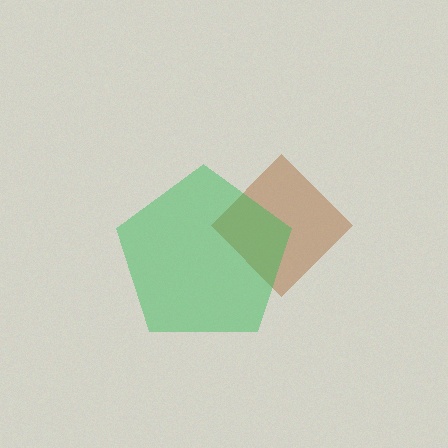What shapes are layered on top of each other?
The layered shapes are: a brown diamond, a green pentagon.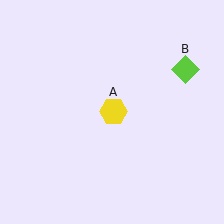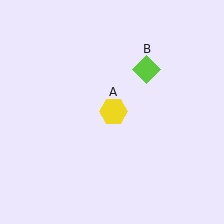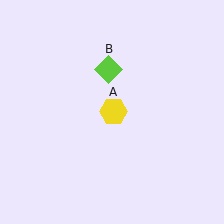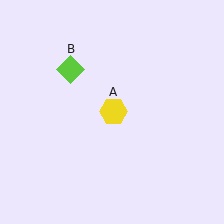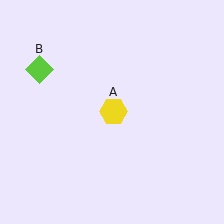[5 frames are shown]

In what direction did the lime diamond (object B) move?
The lime diamond (object B) moved left.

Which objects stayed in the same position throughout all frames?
Yellow hexagon (object A) remained stationary.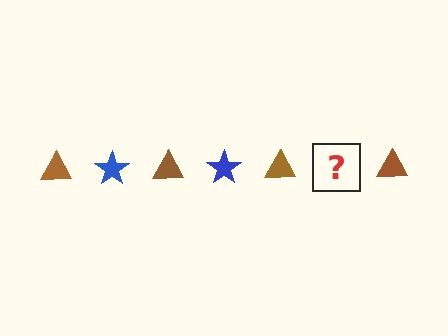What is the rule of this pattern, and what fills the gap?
The rule is that the pattern alternates between brown triangle and blue star. The gap should be filled with a blue star.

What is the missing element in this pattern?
The missing element is a blue star.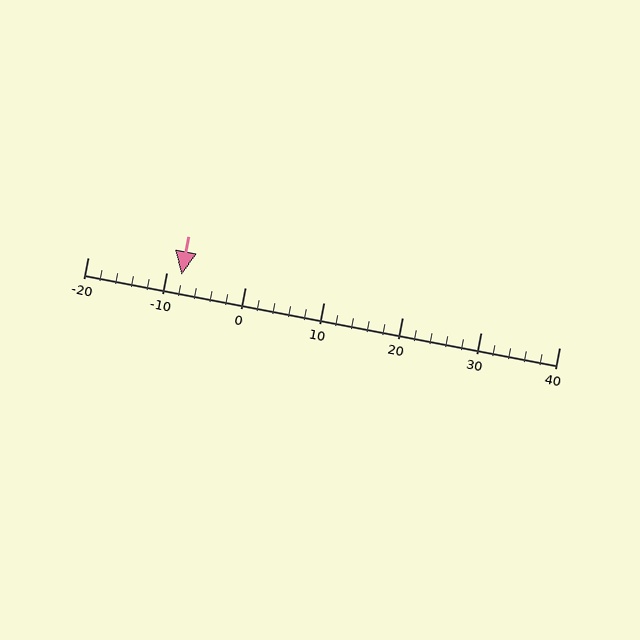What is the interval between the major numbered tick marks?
The major tick marks are spaced 10 units apart.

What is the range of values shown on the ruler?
The ruler shows values from -20 to 40.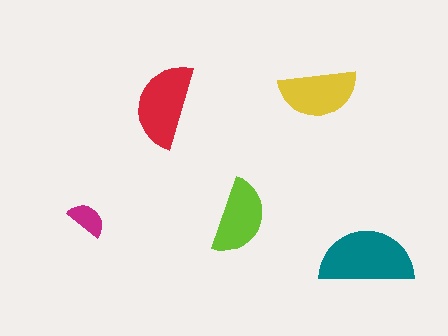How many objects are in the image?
There are 5 objects in the image.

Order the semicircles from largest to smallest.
the teal one, the red one, the yellow one, the lime one, the magenta one.